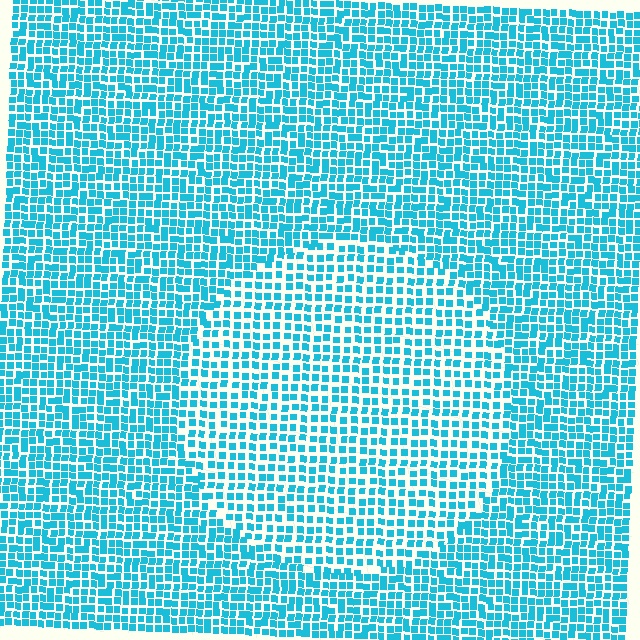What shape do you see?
I see a circle.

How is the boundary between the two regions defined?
The boundary is defined by a change in element density (approximately 1.5x ratio). All elements are the same color, size, and shape.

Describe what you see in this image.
The image contains small cyan elements arranged at two different densities. A circle-shaped region is visible where the elements are less densely packed than the surrounding area.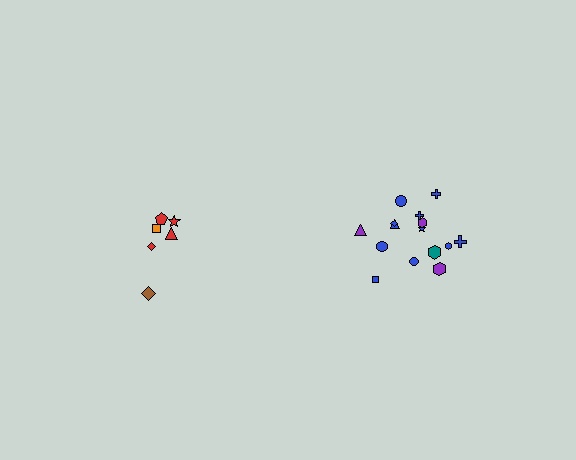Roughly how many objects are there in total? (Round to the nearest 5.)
Roughly 20 objects in total.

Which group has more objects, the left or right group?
The right group.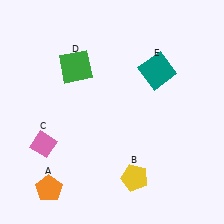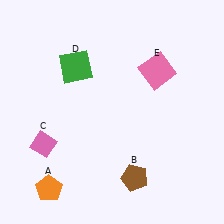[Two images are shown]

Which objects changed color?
B changed from yellow to brown. E changed from teal to pink.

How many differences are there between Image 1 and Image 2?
There are 2 differences between the two images.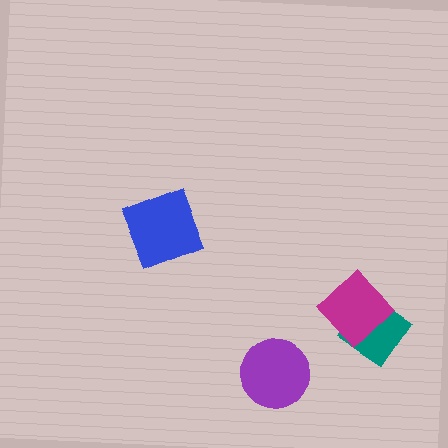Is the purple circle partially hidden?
No, no other shape covers it.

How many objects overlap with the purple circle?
0 objects overlap with the purple circle.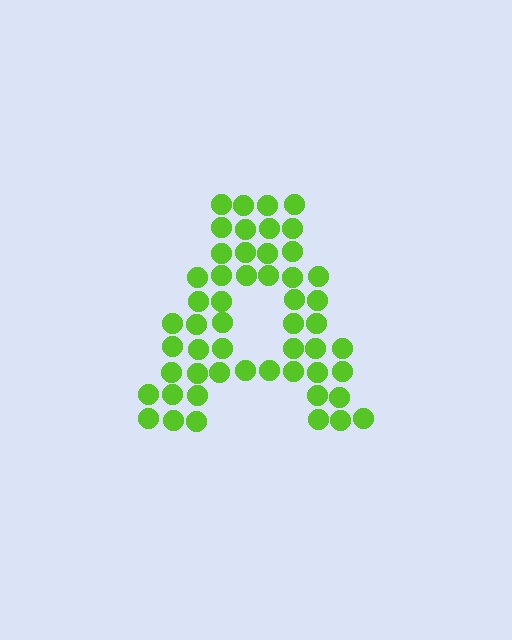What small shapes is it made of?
It is made of small circles.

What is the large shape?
The large shape is the letter A.